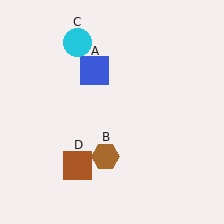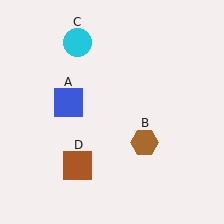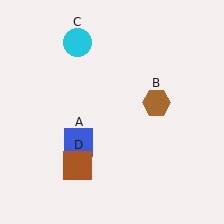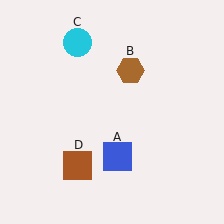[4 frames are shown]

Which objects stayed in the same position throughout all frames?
Cyan circle (object C) and brown square (object D) remained stationary.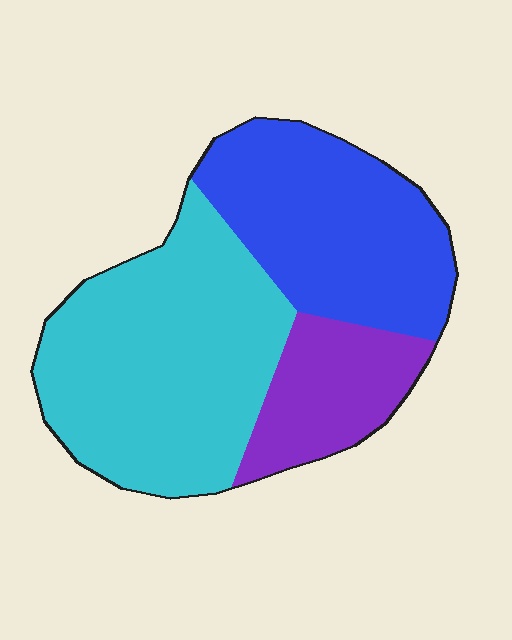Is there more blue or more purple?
Blue.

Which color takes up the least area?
Purple, at roughly 20%.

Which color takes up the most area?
Cyan, at roughly 50%.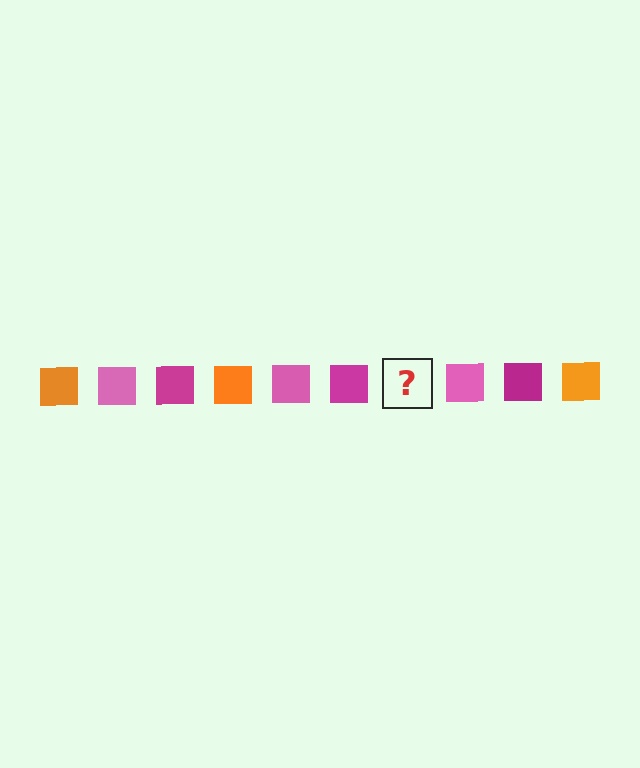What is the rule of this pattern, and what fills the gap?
The rule is that the pattern cycles through orange, pink, magenta squares. The gap should be filled with an orange square.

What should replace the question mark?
The question mark should be replaced with an orange square.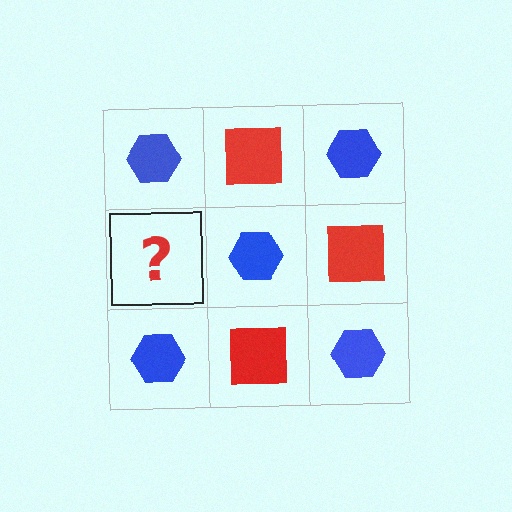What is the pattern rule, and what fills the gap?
The rule is that it alternates blue hexagon and red square in a checkerboard pattern. The gap should be filled with a red square.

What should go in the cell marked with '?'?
The missing cell should contain a red square.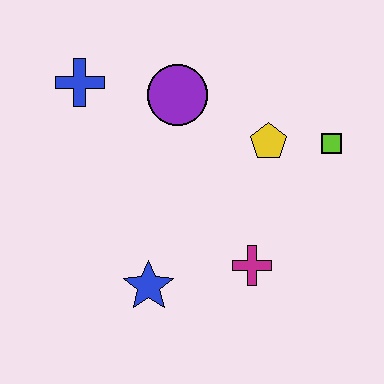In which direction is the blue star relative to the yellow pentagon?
The blue star is below the yellow pentagon.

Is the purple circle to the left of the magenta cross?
Yes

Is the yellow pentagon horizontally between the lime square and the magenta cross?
Yes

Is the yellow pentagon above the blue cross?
No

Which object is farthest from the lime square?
The blue cross is farthest from the lime square.